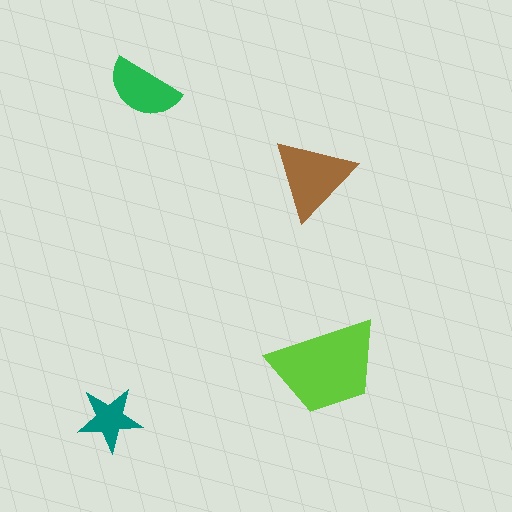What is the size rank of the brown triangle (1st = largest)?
2nd.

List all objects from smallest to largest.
The teal star, the green semicircle, the brown triangle, the lime trapezoid.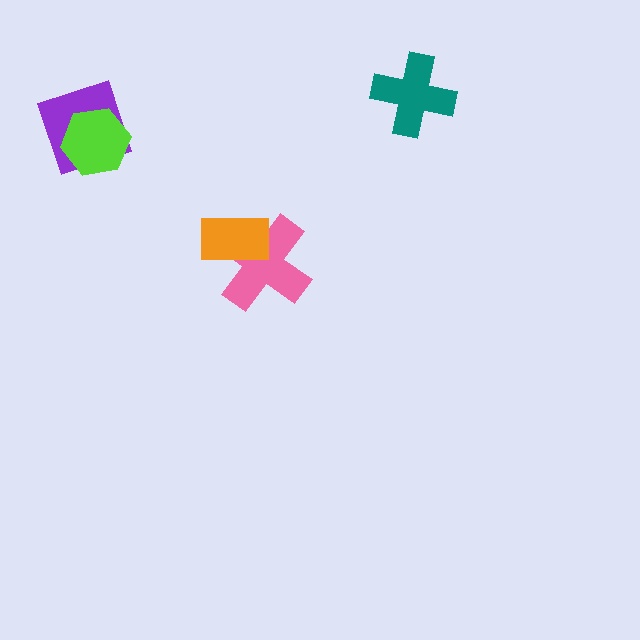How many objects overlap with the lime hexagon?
1 object overlaps with the lime hexagon.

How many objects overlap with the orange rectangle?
1 object overlaps with the orange rectangle.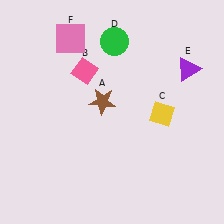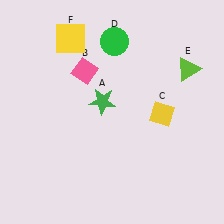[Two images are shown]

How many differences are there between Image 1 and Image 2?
There are 3 differences between the two images.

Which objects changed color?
A changed from brown to green. E changed from purple to lime. F changed from pink to yellow.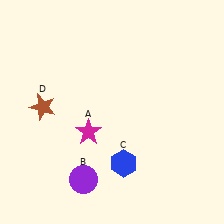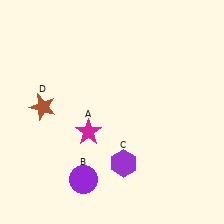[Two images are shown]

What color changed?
The hexagon (C) changed from blue in Image 1 to purple in Image 2.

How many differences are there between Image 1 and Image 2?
There is 1 difference between the two images.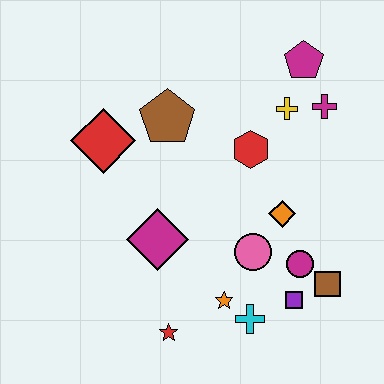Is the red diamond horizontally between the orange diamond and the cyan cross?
No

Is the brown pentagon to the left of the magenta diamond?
No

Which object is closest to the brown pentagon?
The red diamond is closest to the brown pentagon.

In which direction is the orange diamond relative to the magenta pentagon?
The orange diamond is below the magenta pentagon.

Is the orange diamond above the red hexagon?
No